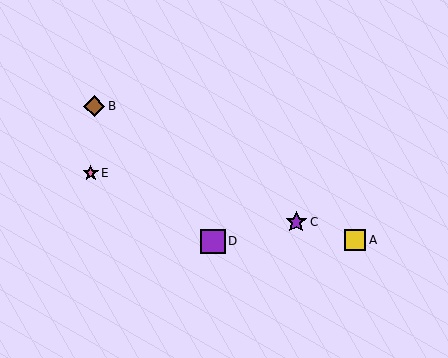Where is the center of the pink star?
The center of the pink star is at (91, 173).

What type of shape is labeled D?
Shape D is a purple square.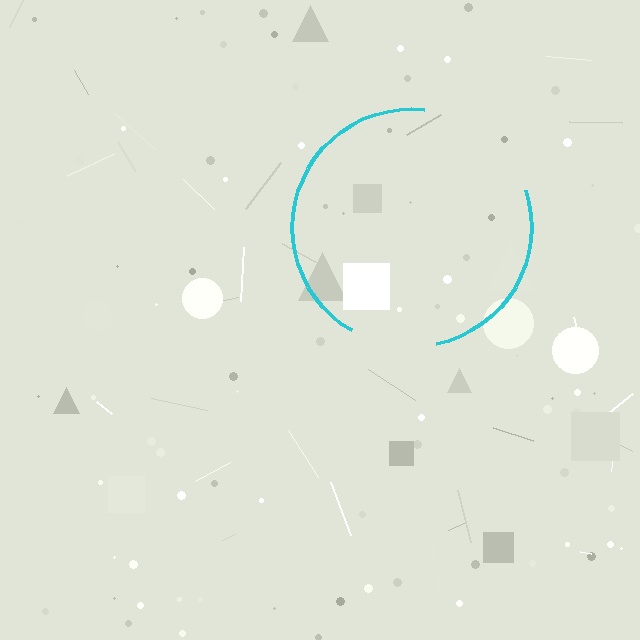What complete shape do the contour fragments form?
The contour fragments form a circle.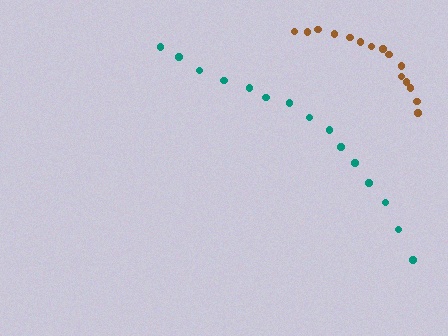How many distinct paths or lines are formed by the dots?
There are 2 distinct paths.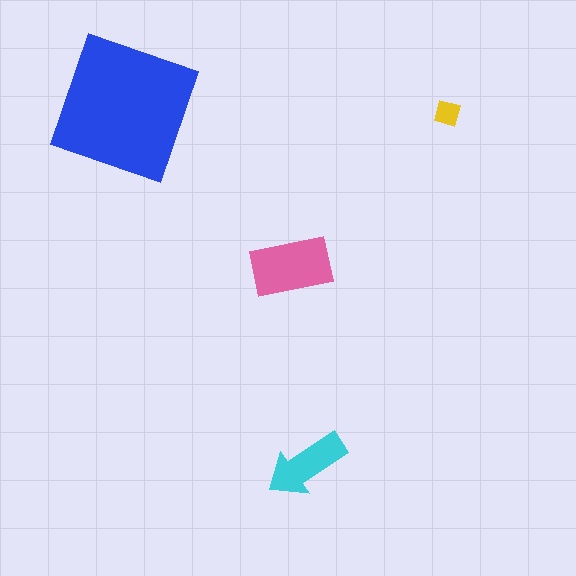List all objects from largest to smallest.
The blue square, the pink rectangle, the cyan arrow, the yellow diamond.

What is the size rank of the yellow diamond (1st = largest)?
4th.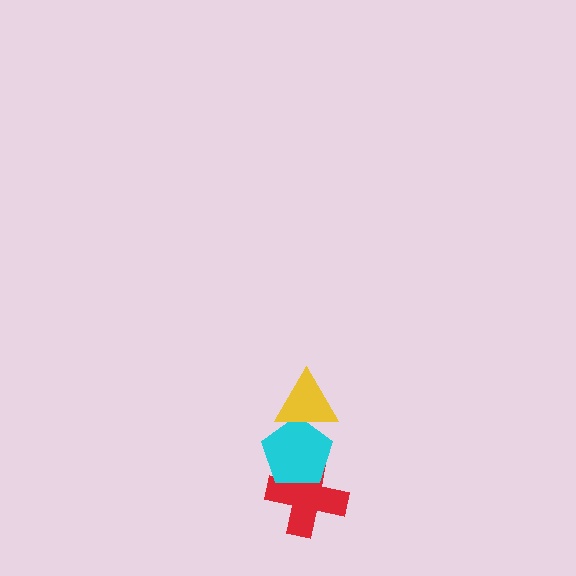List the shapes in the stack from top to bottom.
From top to bottom: the yellow triangle, the cyan pentagon, the red cross.